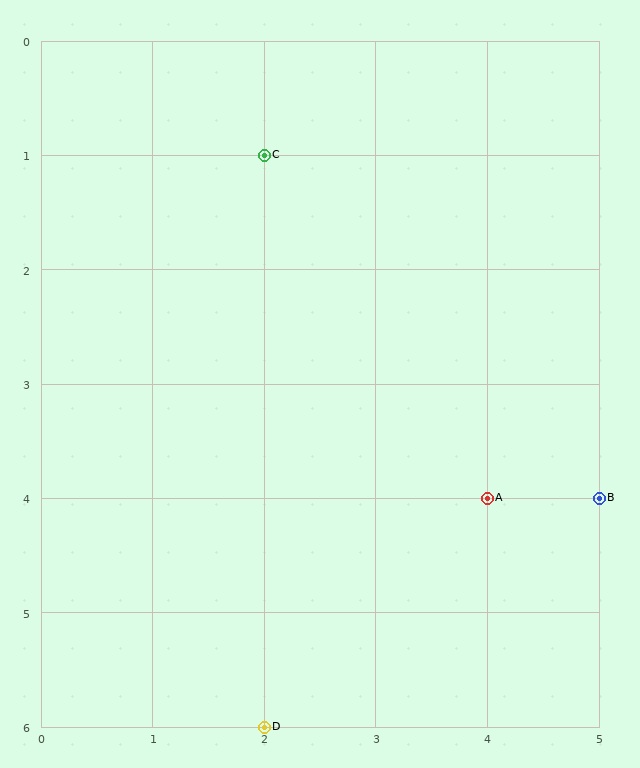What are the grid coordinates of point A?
Point A is at grid coordinates (4, 4).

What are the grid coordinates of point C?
Point C is at grid coordinates (2, 1).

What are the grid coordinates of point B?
Point B is at grid coordinates (5, 4).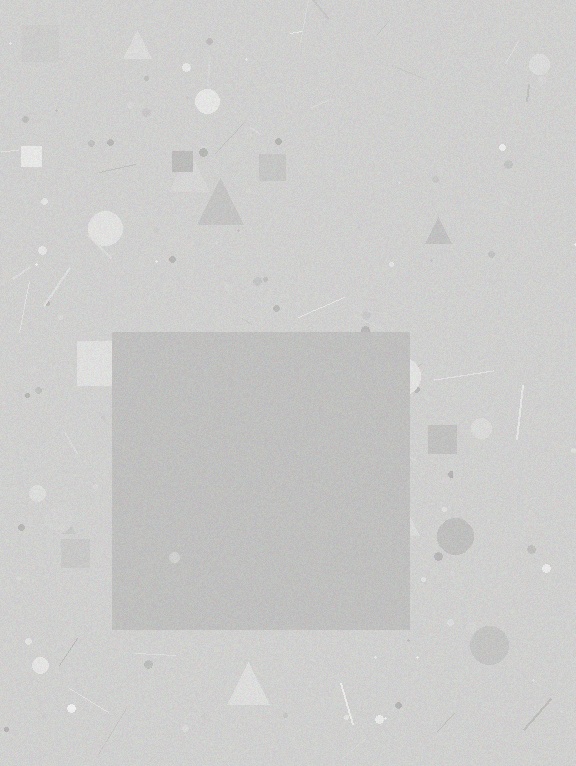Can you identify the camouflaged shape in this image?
The camouflaged shape is a square.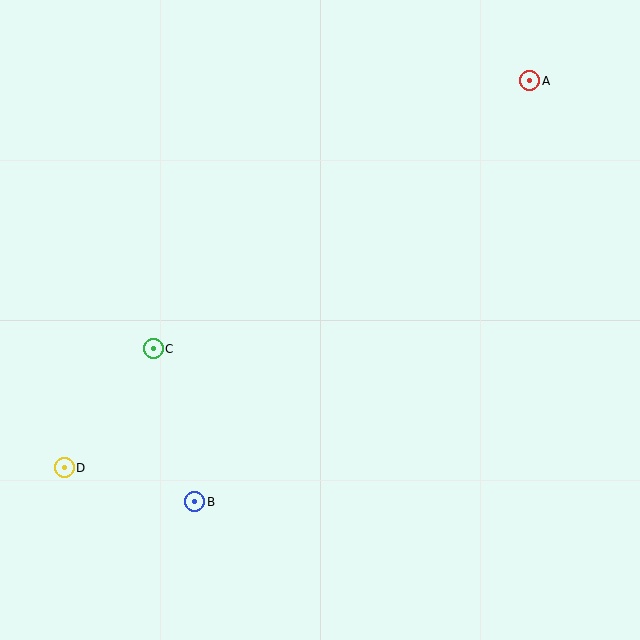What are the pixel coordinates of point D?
Point D is at (64, 468).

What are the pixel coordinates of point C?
Point C is at (153, 349).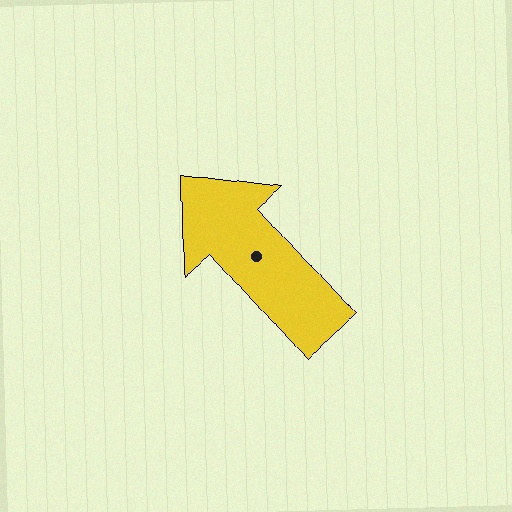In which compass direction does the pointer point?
Northwest.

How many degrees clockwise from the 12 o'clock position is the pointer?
Approximately 318 degrees.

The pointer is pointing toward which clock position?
Roughly 11 o'clock.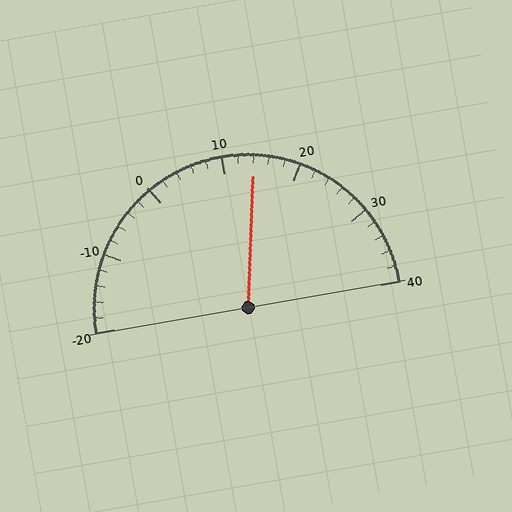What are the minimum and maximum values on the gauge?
The gauge ranges from -20 to 40.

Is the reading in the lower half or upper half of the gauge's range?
The reading is in the upper half of the range (-20 to 40).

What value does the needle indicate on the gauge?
The needle indicates approximately 14.